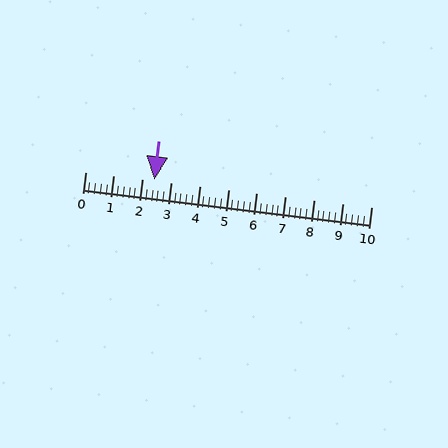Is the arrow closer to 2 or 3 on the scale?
The arrow is closer to 2.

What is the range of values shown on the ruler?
The ruler shows values from 0 to 10.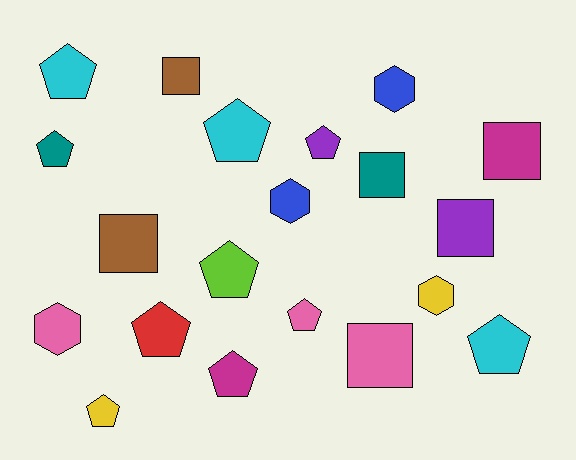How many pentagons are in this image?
There are 10 pentagons.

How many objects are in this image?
There are 20 objects.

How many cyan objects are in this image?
There are 3 cyan objects.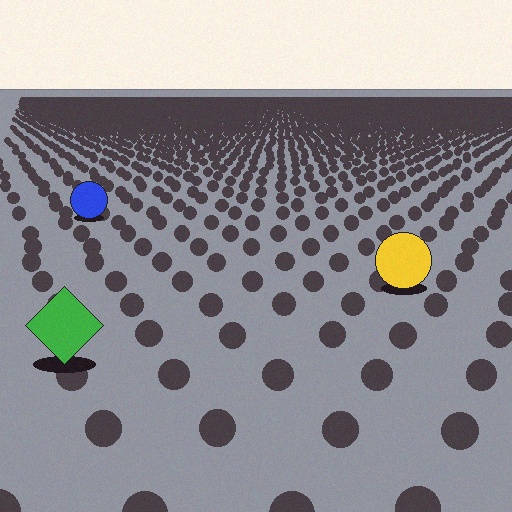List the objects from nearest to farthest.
From nearest to farthest: the green diamond, the yellow circle, the blue circle.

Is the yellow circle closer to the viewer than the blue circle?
Yes. The yellow circle is closer — you can tell from the texture gradient: the ground texture is coarser near it.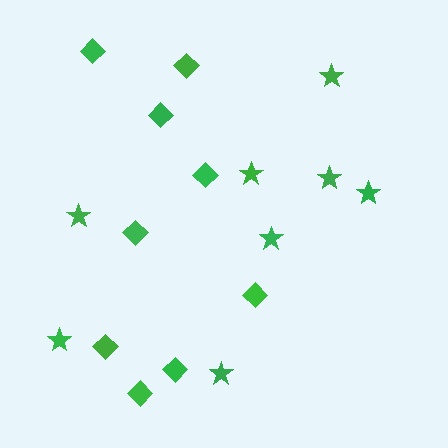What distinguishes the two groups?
There are 2 groups: one group of stars (8) and one group of diamonds (9).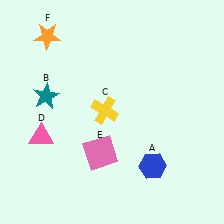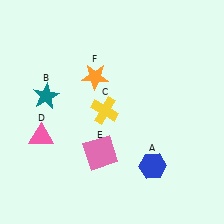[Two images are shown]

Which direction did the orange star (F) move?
The orange star (F) moved right.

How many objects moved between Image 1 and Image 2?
1 object moved between the two images.